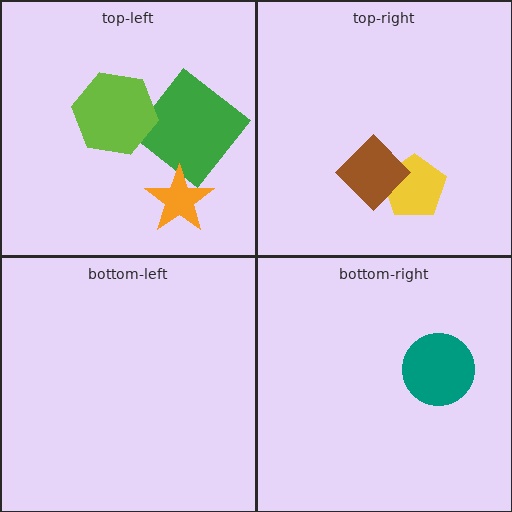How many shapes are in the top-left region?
3.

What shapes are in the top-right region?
The yellow pentagon, the brown diamond.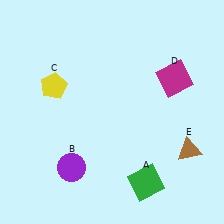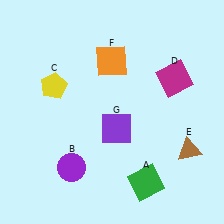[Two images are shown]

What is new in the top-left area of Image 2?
An orange square (F) was added in the top-left area of Image 2.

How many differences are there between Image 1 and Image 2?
There are 2 differences between the two images.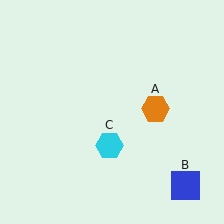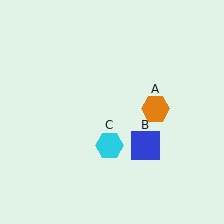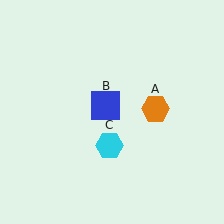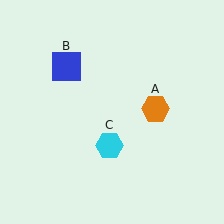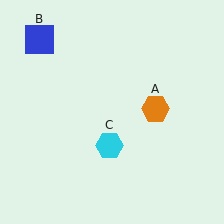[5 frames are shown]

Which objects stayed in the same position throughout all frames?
Orange hexagon (object A) and cyan hexagon (object C) remained stationary.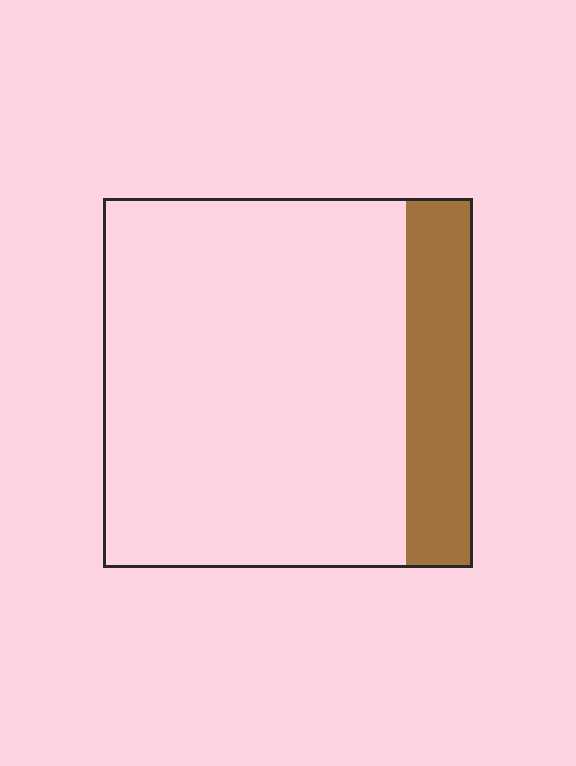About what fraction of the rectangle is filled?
About one sixth (1/6).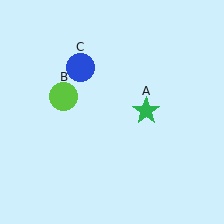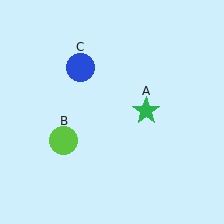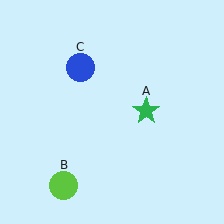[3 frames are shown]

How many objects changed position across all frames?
1 object changed position: lime circle (object B).